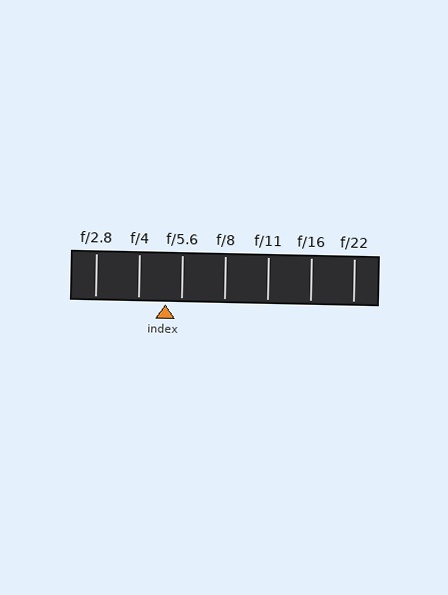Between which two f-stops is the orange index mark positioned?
The index mark is between f/4 and f/5.6.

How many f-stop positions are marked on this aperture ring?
There are 7 f-stop positions marked.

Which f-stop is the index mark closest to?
The index mark is closest to f/5.6.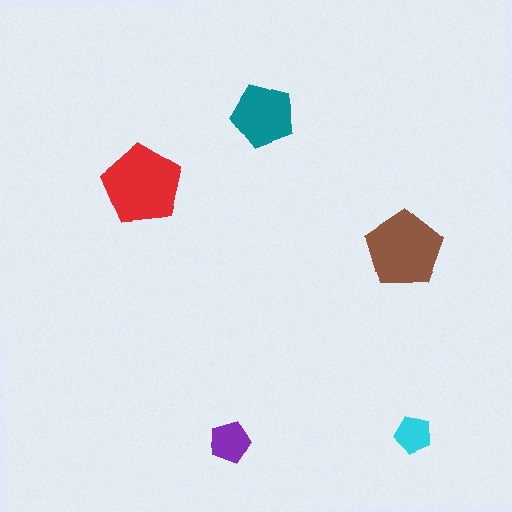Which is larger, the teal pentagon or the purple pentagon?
The teal one.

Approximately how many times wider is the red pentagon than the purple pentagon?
About 2 times wider.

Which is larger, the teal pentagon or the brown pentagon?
The brown one.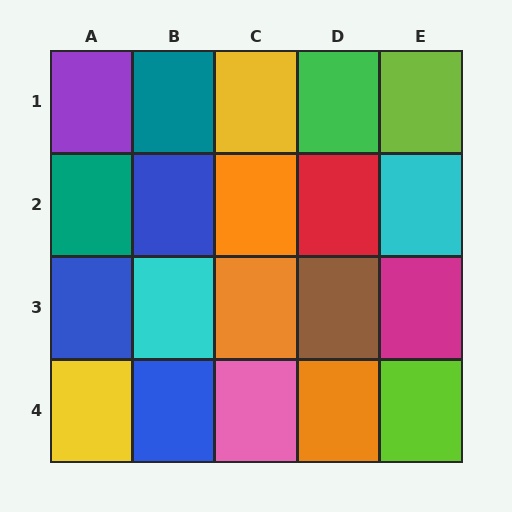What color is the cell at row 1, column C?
Yellow.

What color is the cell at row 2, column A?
Teal.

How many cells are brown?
1 cell is brown.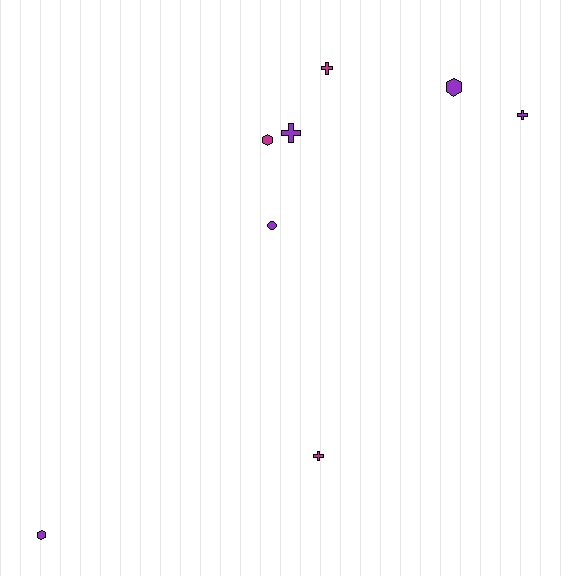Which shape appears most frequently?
Cross, with 4 objects.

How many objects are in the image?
There are 8 objects.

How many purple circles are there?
There is 1 purple circle.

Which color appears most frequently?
Purple, with 5 objects.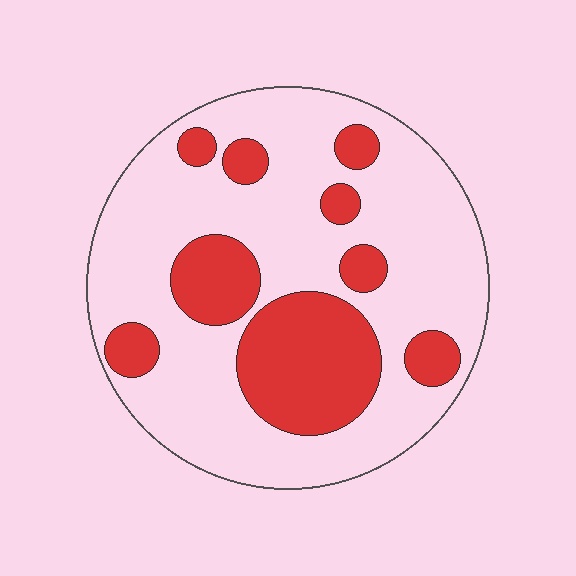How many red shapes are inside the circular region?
9.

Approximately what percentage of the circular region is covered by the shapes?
Approximately 30%.